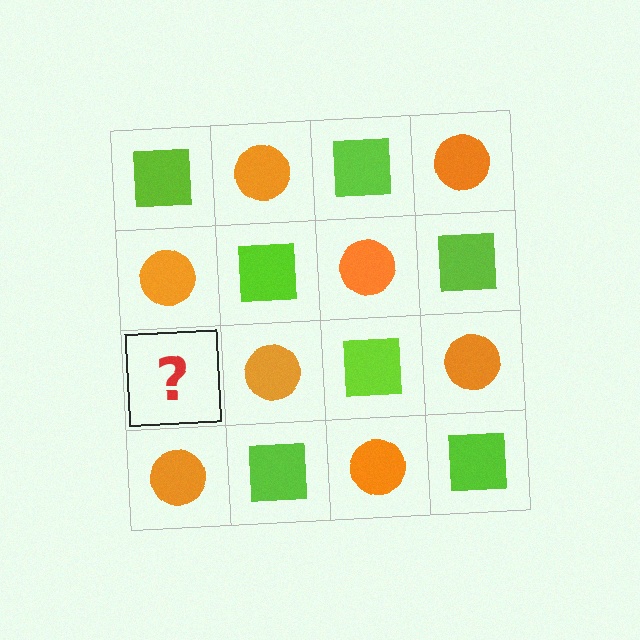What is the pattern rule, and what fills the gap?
The rule is that it alternates lime square and orange circle in a checkerboard pattern. The gap should be filled with a lime square.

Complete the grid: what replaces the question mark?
The question mark should be replaced with a lime square.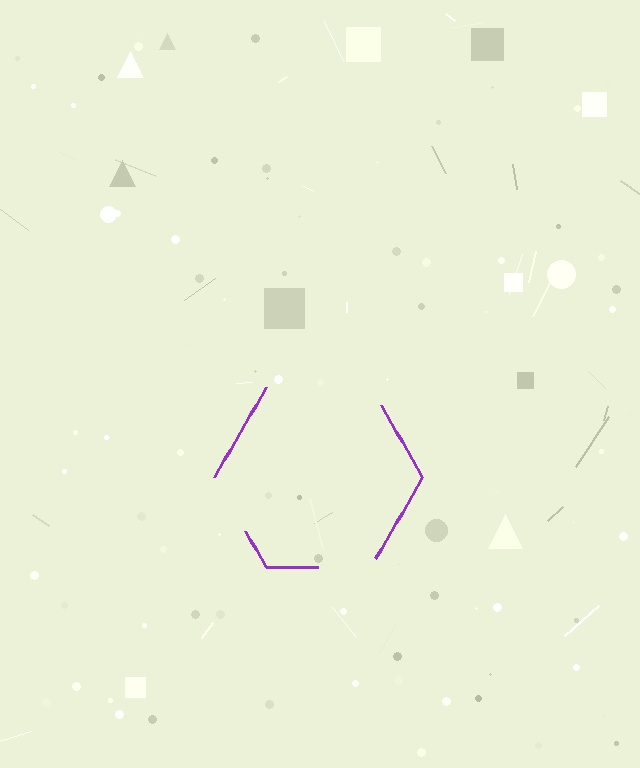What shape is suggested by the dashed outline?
The dashed outline suggests a hexagon.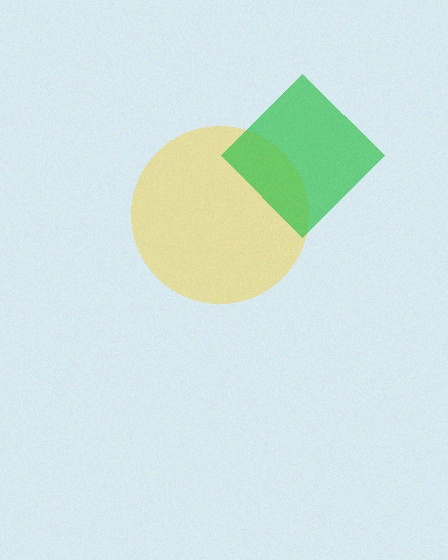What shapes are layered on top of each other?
The layered shapes are: a yellow circle, a green diamond.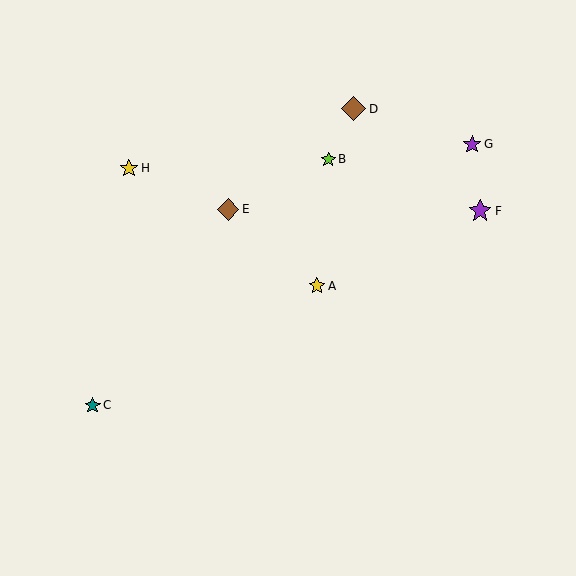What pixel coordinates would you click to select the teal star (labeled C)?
Click at (93, 405) to select the teal star C.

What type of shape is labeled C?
Shape C is a teal star.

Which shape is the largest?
The brown diamond (labeled D) is the largest.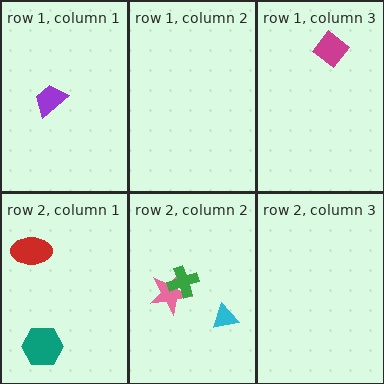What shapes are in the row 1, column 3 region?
The magenta diamond.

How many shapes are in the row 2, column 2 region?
3.